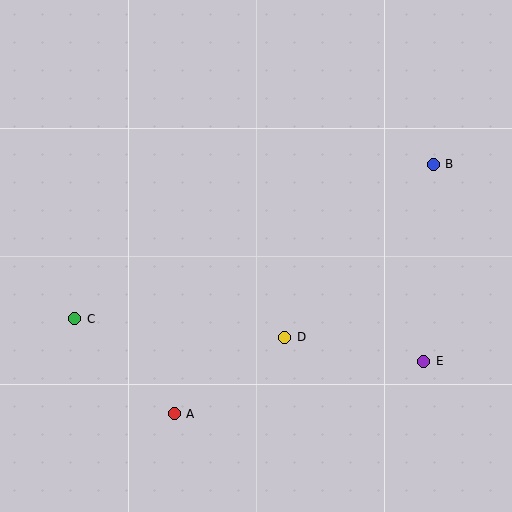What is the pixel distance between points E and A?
The distance between E and A is 255 pixels.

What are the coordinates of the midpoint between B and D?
The midpoint between B and D is at (359, 251).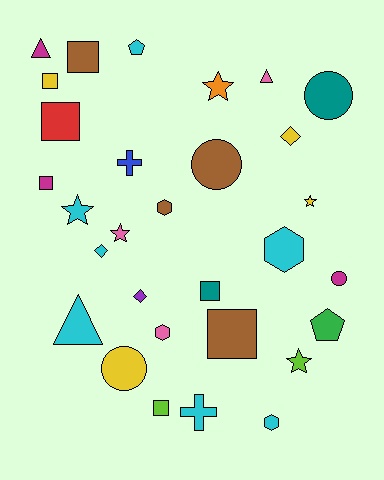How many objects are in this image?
There are 30 objects.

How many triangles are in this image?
There are 3 triangles.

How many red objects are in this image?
There is 1 red object.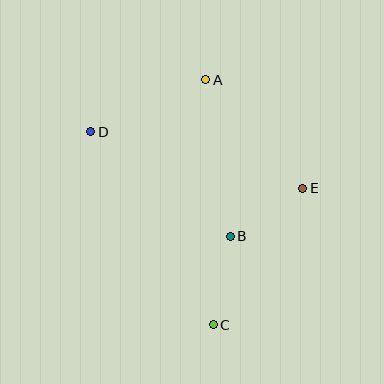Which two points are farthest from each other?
Points A and C are farthest from each other.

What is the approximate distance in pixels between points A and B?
The distance between A and B is approximately 158 pixels.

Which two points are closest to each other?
Points B and E are closest to each other.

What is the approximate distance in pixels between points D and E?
The distance between D and E is approximately 219 pixels.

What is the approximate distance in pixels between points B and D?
The distance between B and D is approximately 174 pixels.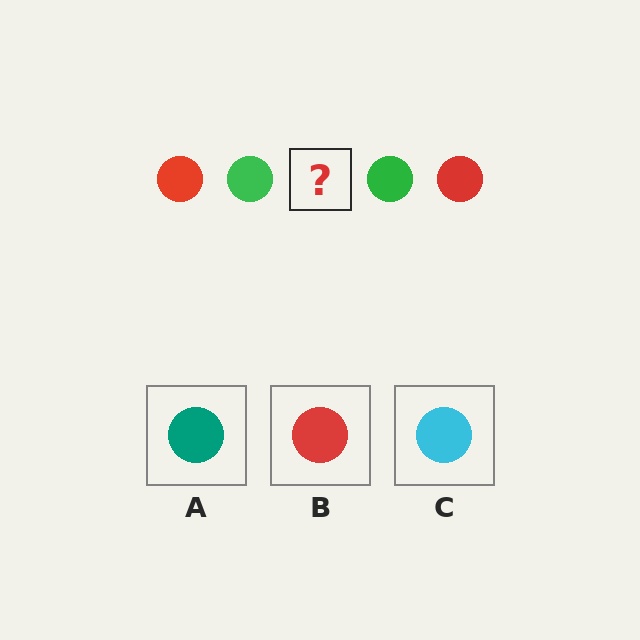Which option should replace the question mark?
Option B.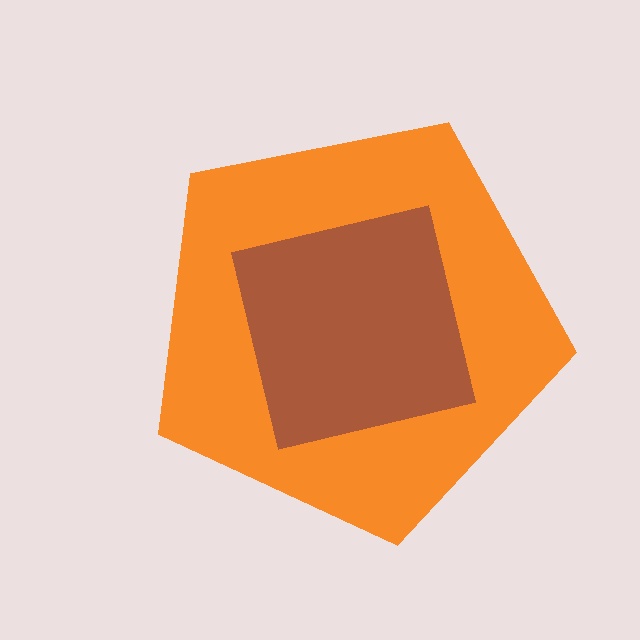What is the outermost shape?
The orange pentagon.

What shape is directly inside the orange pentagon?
The brown square.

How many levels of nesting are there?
2.